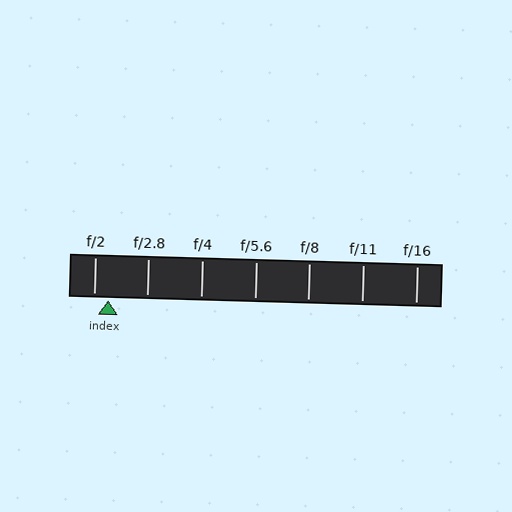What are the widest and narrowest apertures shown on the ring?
The widest aperture shown is f/2 and the narrowest is f/16.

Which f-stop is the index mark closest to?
The index mark is closest to f/2.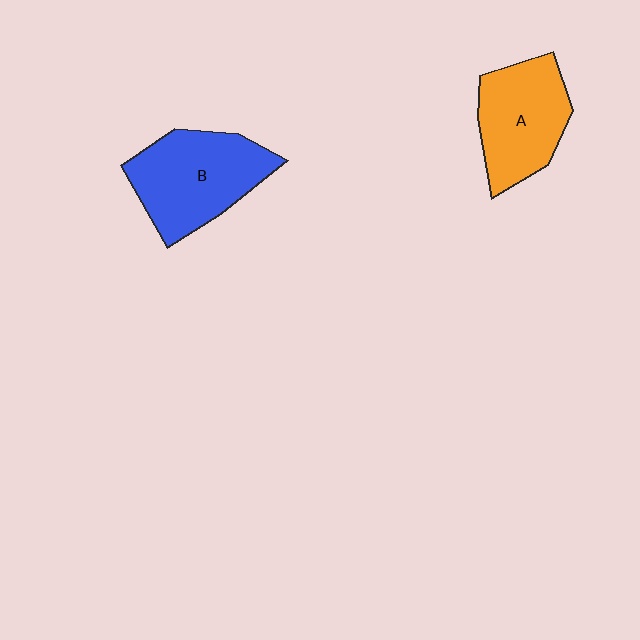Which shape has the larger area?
Shape B (blue).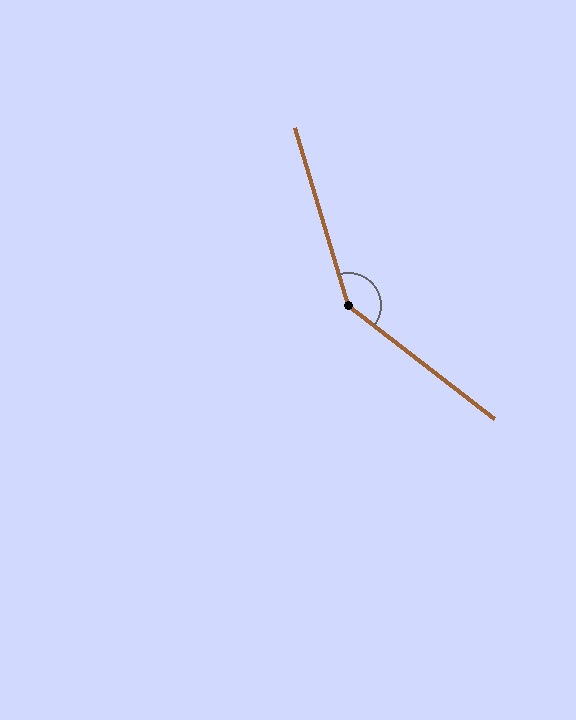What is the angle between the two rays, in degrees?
Approximately 145 degrees.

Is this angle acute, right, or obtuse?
It is obtuse.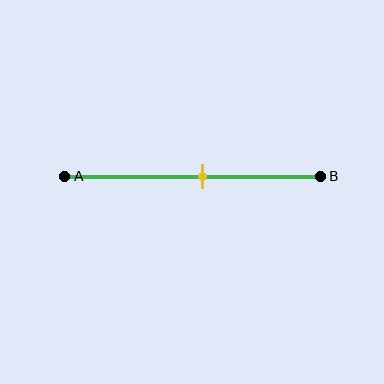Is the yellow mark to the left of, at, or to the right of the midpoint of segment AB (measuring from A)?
The yellow mark is to the right of the midpoint of segment AB.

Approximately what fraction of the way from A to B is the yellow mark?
The yellow mark is approximately 55% of the way from A to B.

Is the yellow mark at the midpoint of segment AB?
No, the mark is at about 55% from A, not at the 50% midpoint.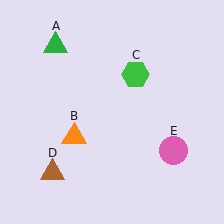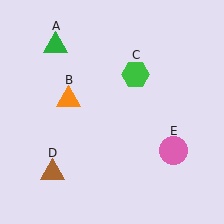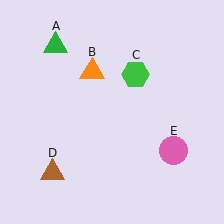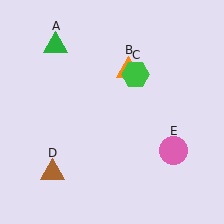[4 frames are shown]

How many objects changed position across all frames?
1 object changed position: orange triangle (object B).